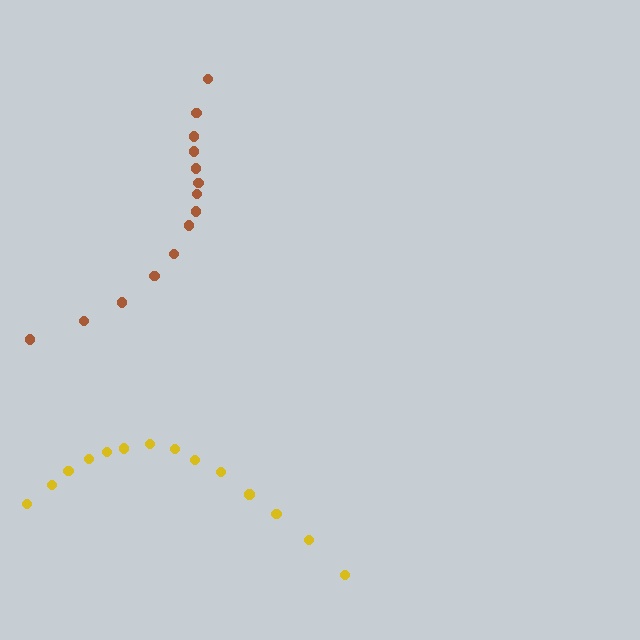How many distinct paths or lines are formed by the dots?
There are 2 distinct paths.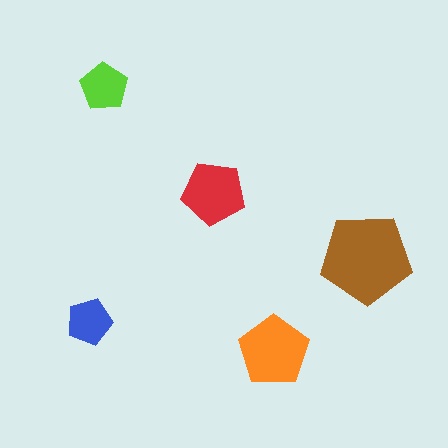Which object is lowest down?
The orange pentagon is bottommost.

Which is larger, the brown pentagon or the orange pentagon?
The brown one.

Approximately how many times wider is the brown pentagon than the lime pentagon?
About 2 times wider.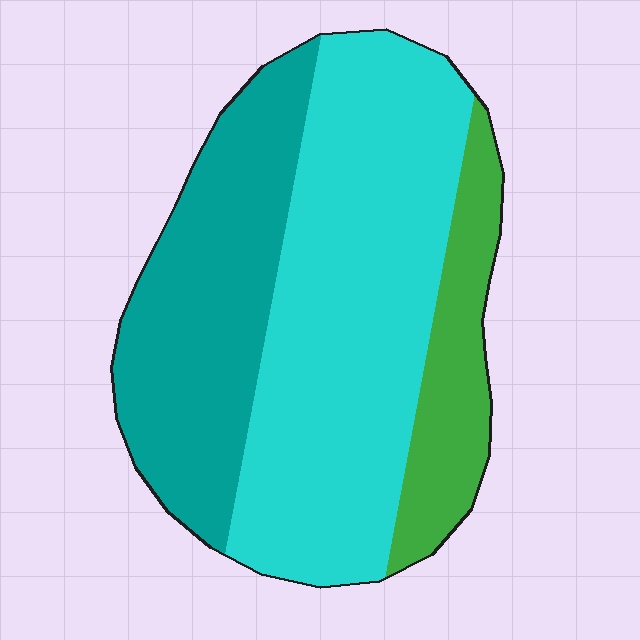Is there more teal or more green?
Teal.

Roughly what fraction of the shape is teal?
Teal covers about 30% of the shape.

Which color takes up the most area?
Cyan, at roughly 50%.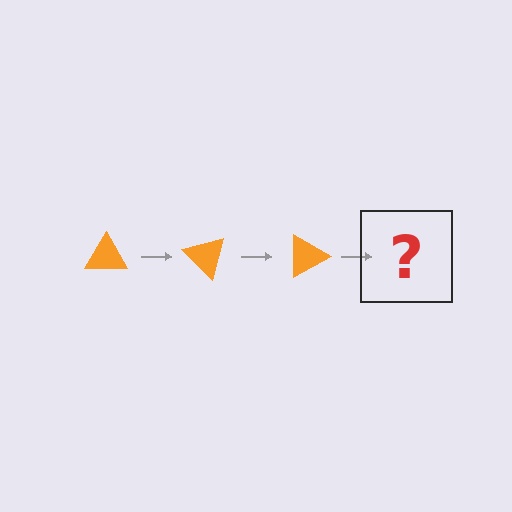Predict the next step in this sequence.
The next step is an orange triangle rotated 135 degrees.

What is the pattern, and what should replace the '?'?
The pattern is that the triangle rotates 45 degrees each step. The '?' should be an orange triangle rotated 135 degrees.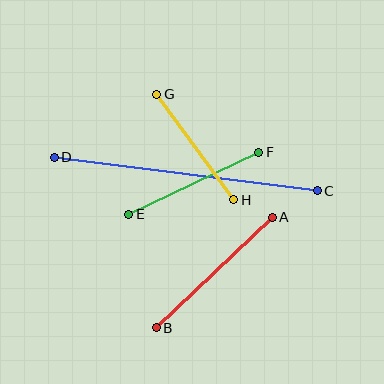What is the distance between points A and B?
The distance is approximately 161 pixels.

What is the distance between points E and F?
The distance is approximately 145 pixels.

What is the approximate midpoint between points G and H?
The midpoint is at approximately (195, 147) pixels.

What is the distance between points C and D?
The distance is approximately 265 pixels.